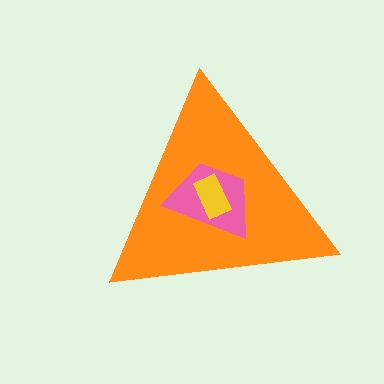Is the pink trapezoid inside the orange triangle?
Yes.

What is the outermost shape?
The orange triangle.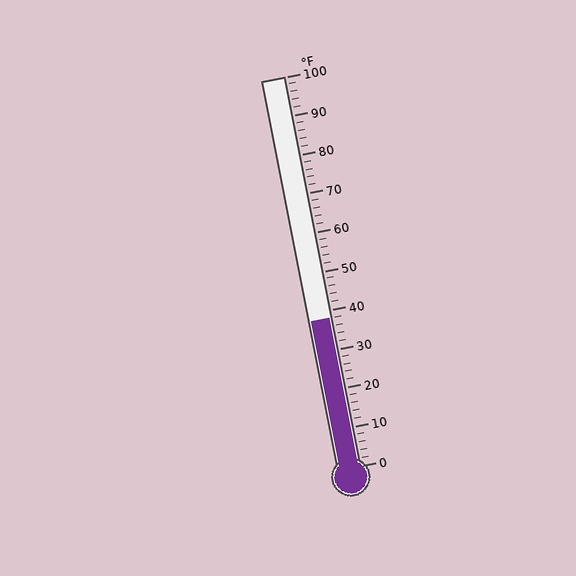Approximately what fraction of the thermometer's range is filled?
The thermometer is filled to approximately 40% of its range.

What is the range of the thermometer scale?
The thermometer scale ranges from 0°F to 100°F.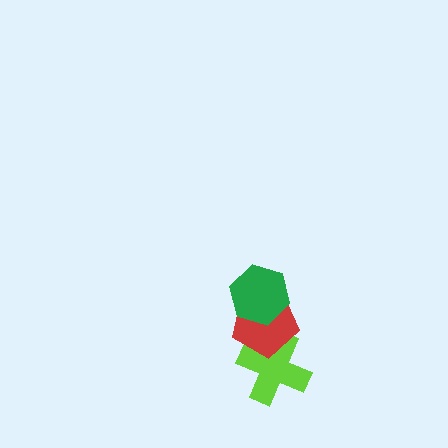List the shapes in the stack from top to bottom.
From top to bottom: the green hexagon, the red pentagon, the lime cross.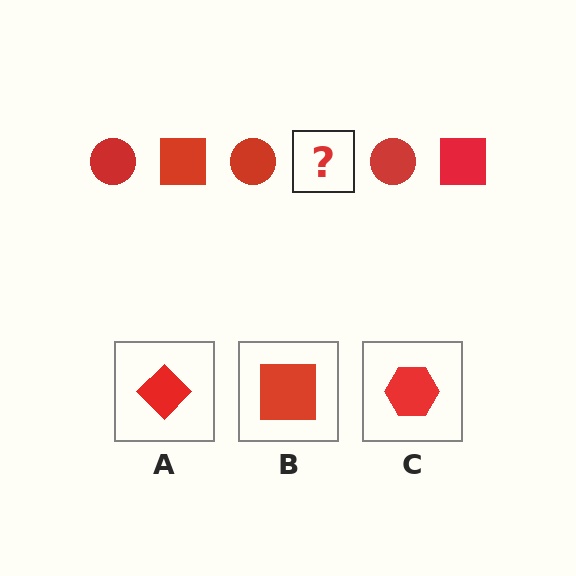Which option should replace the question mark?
Option B.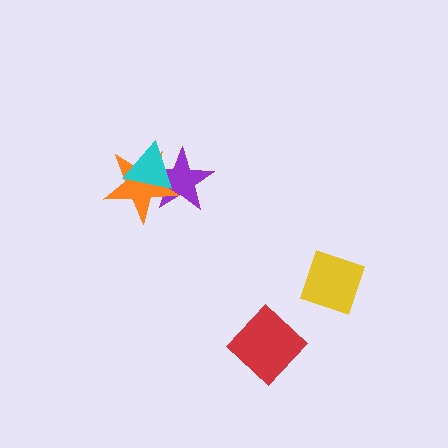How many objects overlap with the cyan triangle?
2 objects overlap with the cyan triangle.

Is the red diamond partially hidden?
No, no other shape covers it.